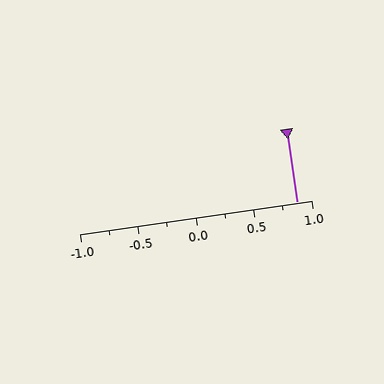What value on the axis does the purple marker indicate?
The marker indicates approximately 0.88.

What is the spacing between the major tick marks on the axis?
The major ticks are spaced 0.5 apart.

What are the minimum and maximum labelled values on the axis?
The axis runs from -1.0 to 1.0.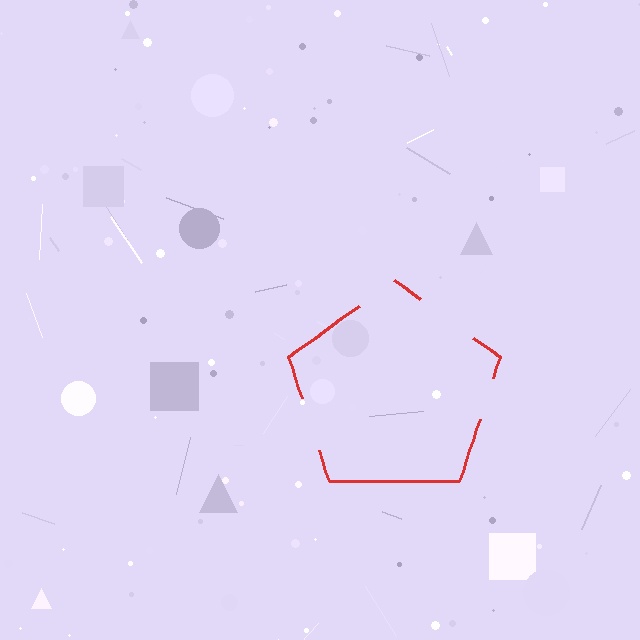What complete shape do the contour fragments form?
The contour fragments form a pentagon.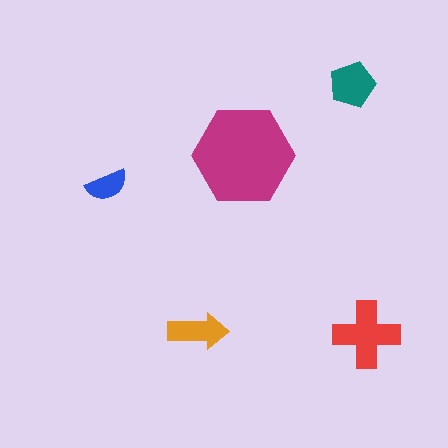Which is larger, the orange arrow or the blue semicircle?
The orange arrow.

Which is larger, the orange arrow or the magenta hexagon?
The magenta hexagon.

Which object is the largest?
The magenta hexagon.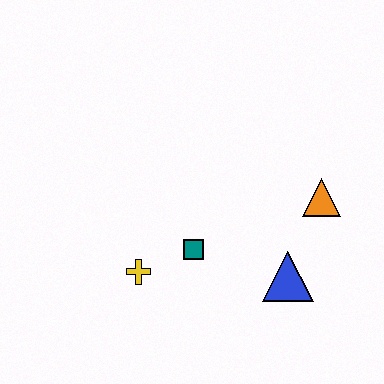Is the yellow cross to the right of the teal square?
No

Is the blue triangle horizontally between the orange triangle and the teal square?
Yes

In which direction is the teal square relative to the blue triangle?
The teal square is to the left of the blue triangle.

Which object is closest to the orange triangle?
The blue triangle is closest to the orange triangle.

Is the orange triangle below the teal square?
No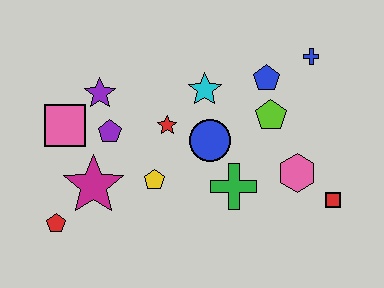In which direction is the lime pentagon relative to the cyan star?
The lime pentagon is to the right of the cyan star.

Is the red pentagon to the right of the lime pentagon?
No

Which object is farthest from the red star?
The red square is farthest from the red star.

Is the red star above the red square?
Yes